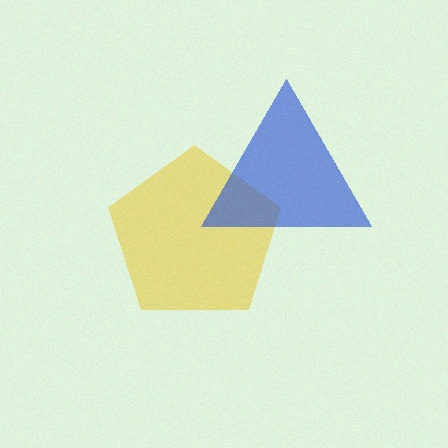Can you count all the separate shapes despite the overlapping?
Yes, there are 2 separate shapes.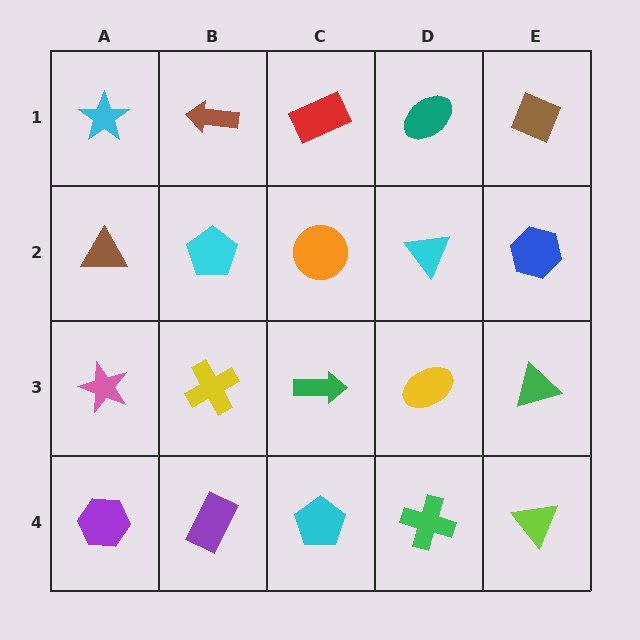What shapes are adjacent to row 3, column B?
A cyan pentagon (row 2, column B), a purple rectangle (row 4, column B), a pink star (row 3, column A), a green arrow (row 3, column C).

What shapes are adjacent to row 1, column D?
A cyan triangle (row 2, column D), a red rectangle (row 1, column C), a brown diamond (row 1, column E).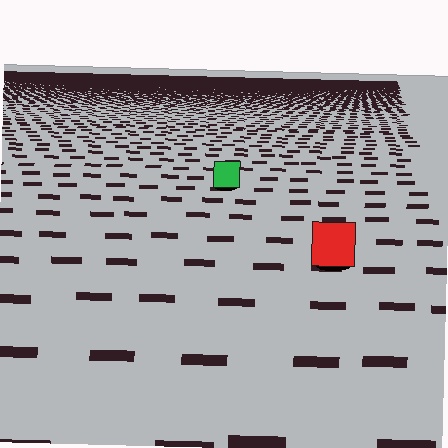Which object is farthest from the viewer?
The green square is farthest from the viewer. It appears smaller and the ground texture around it is denser.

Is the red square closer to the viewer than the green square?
Yes. The red square is closer — you can tell from the texture gradient: the ground texture is coarser near it.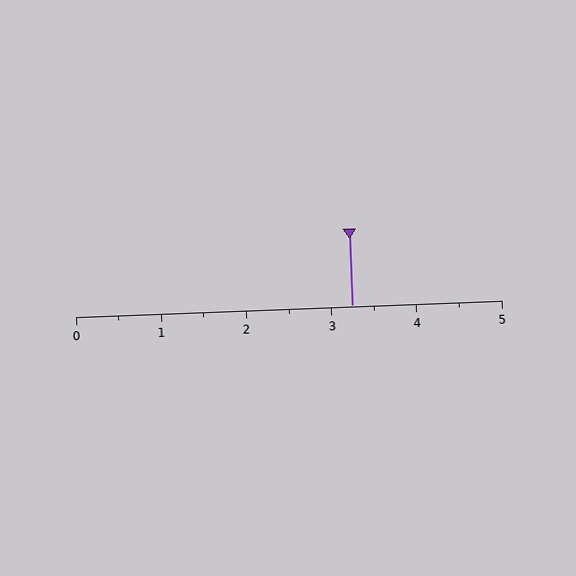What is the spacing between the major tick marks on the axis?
The major ticks are spaced 1 apart.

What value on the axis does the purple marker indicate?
The marker indicates approximately 3.2.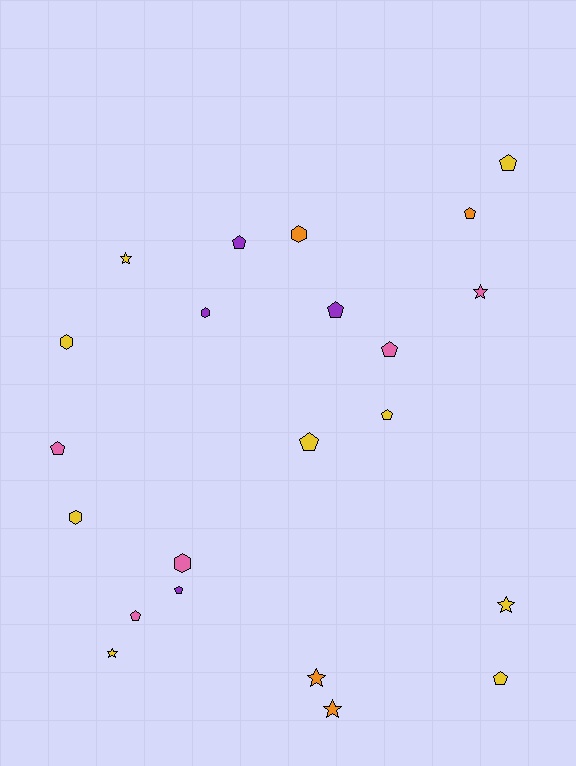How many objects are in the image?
There are 22 objects.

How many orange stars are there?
There are 2 orange stars.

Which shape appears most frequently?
Pentagon, with 11 objects.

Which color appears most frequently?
Yellow, with 9 objects.